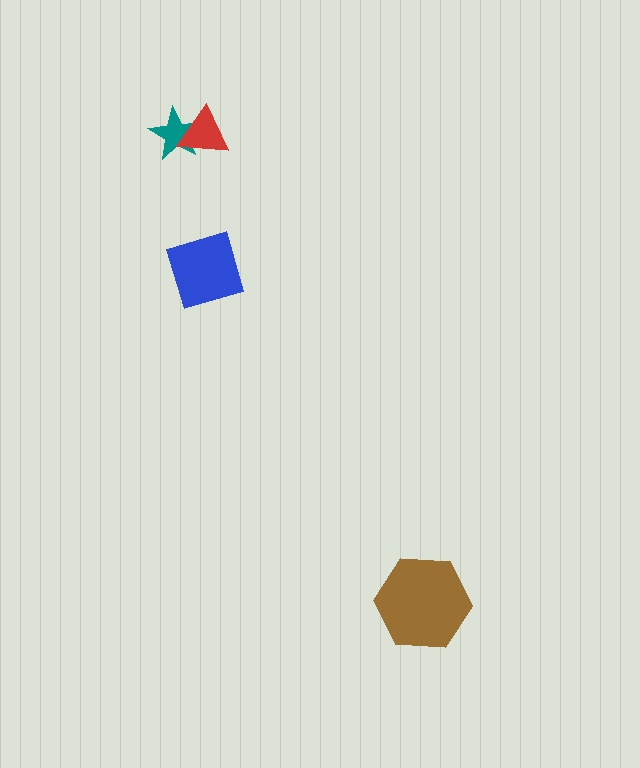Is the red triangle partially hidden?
No, no other shape covers it.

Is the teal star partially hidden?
Yes, it is partially covered by another shape.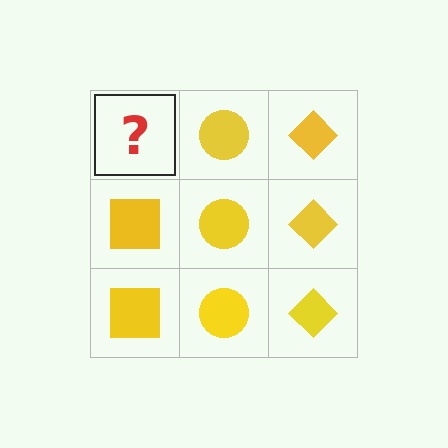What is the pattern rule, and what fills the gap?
The rule is that each column has a consistent shape. The gap should be filled with a yellow square.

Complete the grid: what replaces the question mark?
The question mark should be replaced with a yellow square.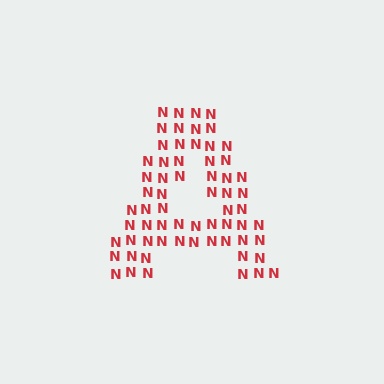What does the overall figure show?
The overall figure shows the letter A.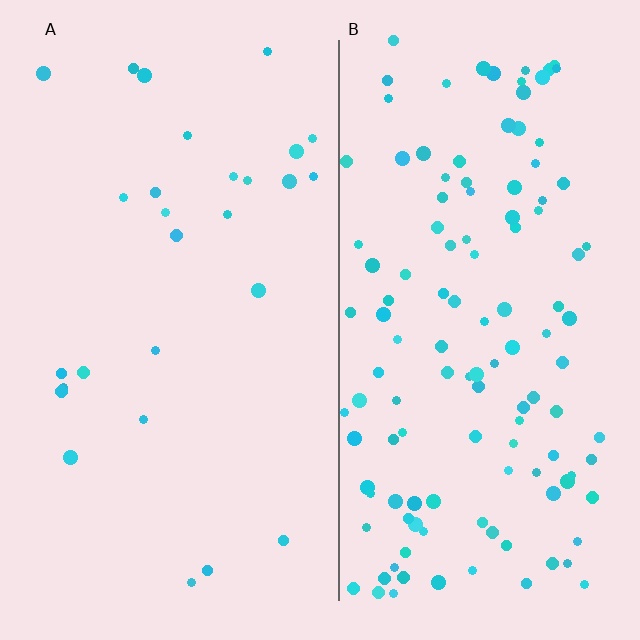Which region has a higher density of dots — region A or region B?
B (the right).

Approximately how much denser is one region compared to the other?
Approximately 4.5× — region B over region A.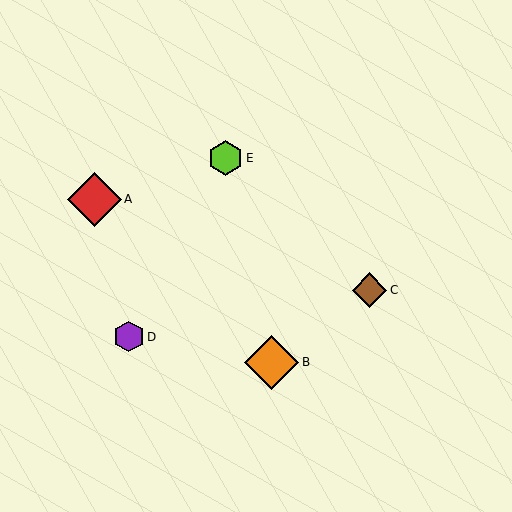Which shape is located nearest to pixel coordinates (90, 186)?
The red diamond (labeled A) at (94, 199) is nearest to that location.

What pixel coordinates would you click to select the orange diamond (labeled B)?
Click at (272, 362) to select the orange diamond B.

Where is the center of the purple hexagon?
The center of the purple hexagon is at (129, 337).